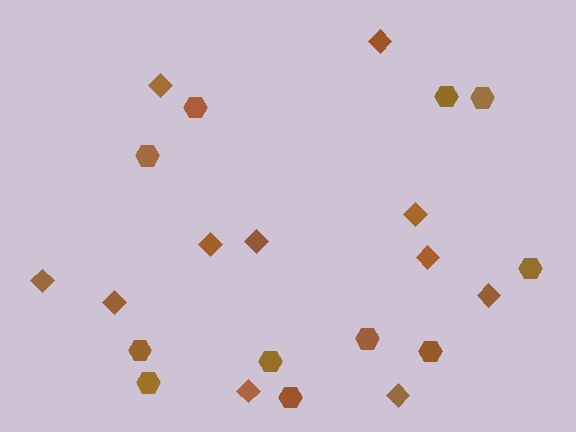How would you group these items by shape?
There are 2 groups: one group of diamonds (11) and one group of hexagons (11).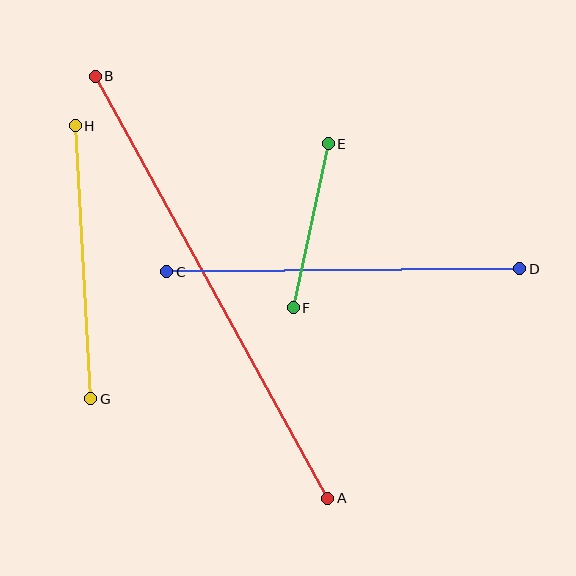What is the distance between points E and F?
The distance is approximately 167 pixels.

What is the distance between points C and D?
The distance is approximately 353 pixels.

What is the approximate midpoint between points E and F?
The midpoint is at approximately (311, 226) pixels.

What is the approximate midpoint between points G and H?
The midpoint is at approximately (83, 262) pixels.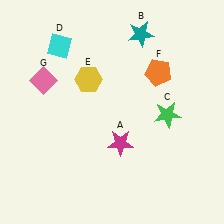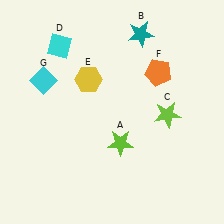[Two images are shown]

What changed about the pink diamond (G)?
In Image 1, G is pink. In Image 2, it changed to cyan.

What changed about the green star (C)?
In Image 1, C is green. In Image 2, it changed to lime.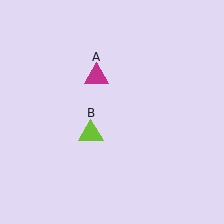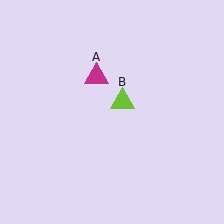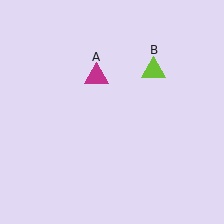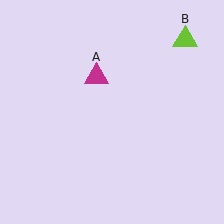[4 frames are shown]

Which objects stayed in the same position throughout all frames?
Magenta triangle (object A) remained stationary.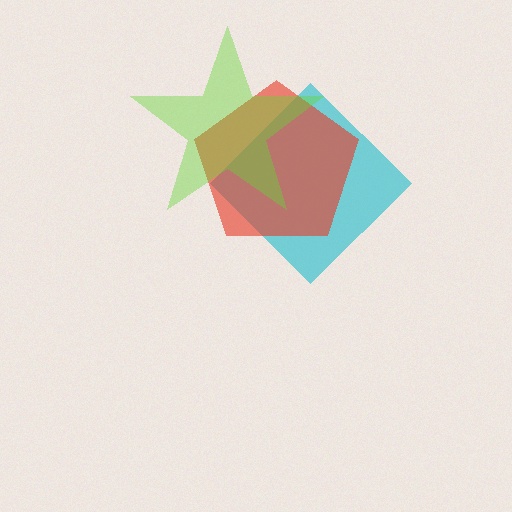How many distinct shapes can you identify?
There are 3 distinct shapes: a cyan diamond, a red pentagon, a lime star.